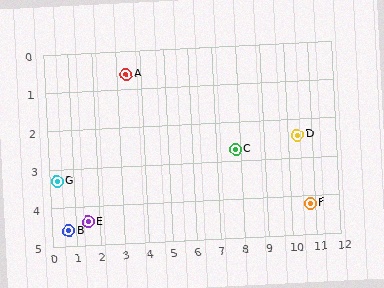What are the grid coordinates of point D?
Point D is at approximately (10.4, 2.4).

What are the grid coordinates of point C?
Point C is at approximately (7.8, 2.7).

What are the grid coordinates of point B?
Point B is at approximately (0.7, 4.6).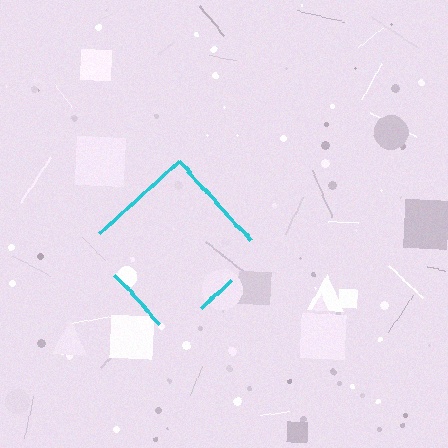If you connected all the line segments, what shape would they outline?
They would outline a diamond.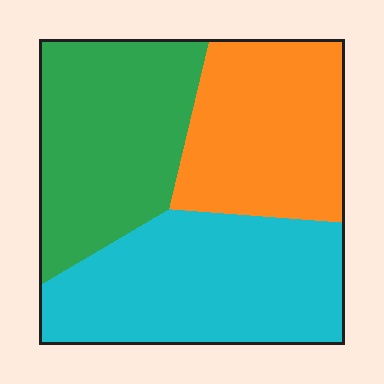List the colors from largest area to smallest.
From largest to smallest: cyan, green, orange.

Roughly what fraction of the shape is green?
Green covers roughly 35% of the shape.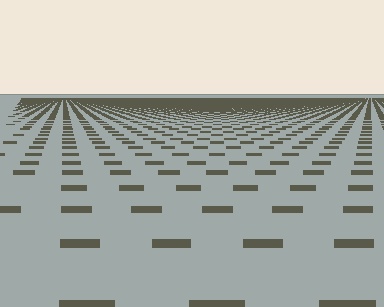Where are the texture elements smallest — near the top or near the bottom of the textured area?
Near the top.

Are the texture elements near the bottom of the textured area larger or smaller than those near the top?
Larger. Near the bottom, elements are closer to the viewer and appear at a bigger on-screen size.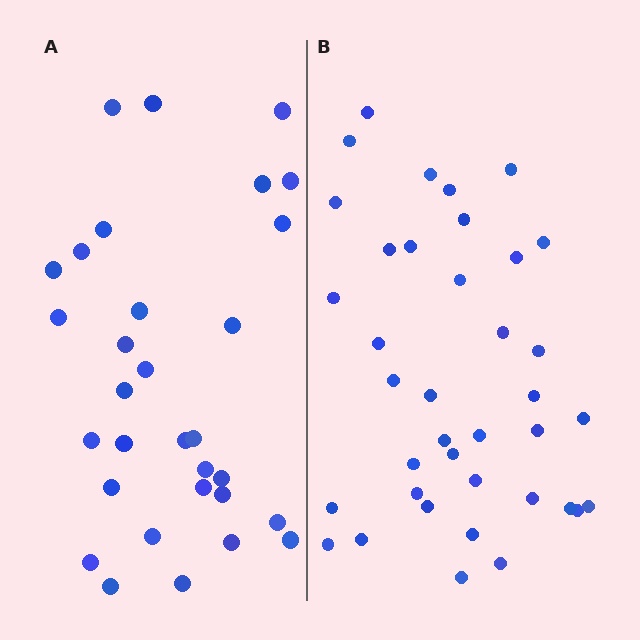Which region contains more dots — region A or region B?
Region B (the right region) has more dots.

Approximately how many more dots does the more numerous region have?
Region B has roughly 8 or so more dots than region A.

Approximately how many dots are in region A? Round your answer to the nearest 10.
About 30 dots. (The exact count is 31, which rounds to 30.)